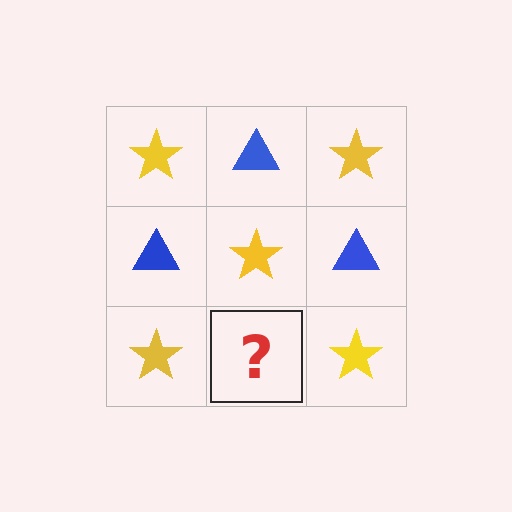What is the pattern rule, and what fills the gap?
The rule is that it alternates yellow star and blue triangle in a checkerboard pattern. The gap should be filled with a blue triangle.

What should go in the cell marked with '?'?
The missing cell should contain a blue triangle.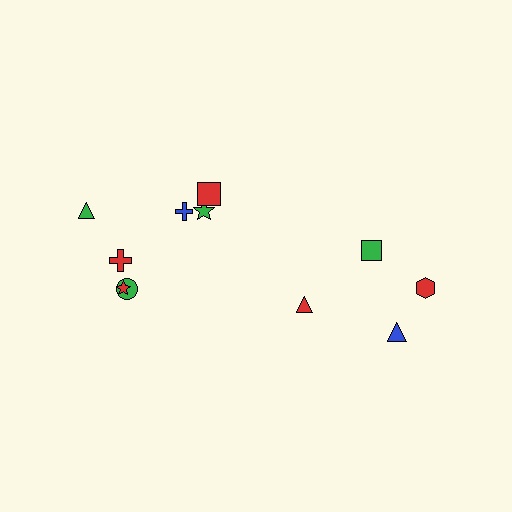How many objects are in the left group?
There are 7 objects.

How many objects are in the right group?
There are 4 objects.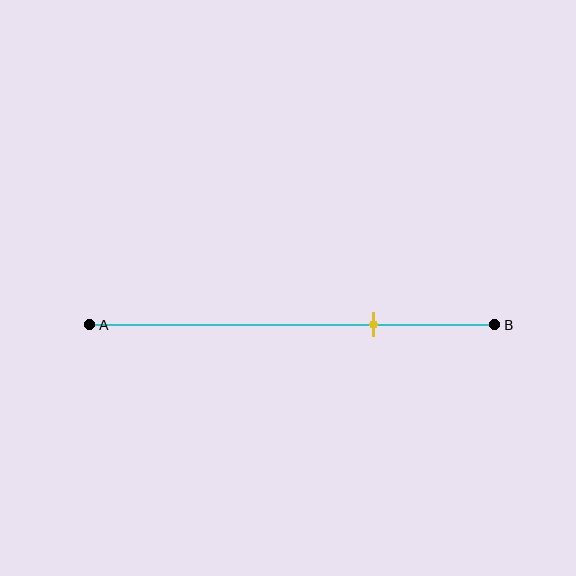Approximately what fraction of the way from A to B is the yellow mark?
The yellow mark is approximately 70% of the way from A to B.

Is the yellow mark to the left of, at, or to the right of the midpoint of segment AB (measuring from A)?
The yellow mark is to the right of the midpoint of segment AB.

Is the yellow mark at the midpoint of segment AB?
No, the mark is at about 70% from A, not at the 50% midpoint.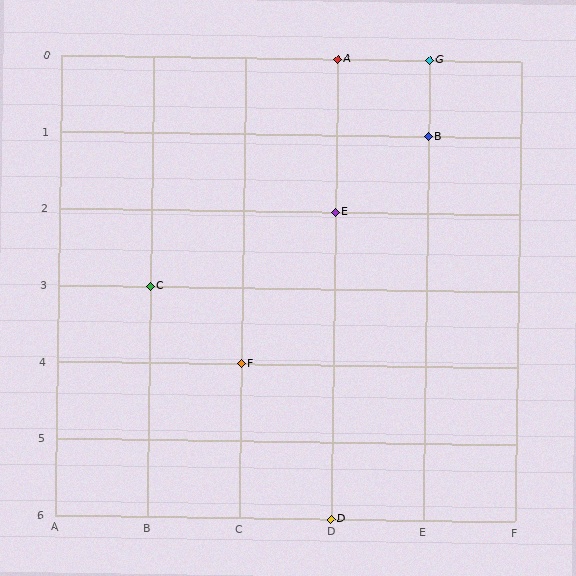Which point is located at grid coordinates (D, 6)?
Point D is at (D, 6).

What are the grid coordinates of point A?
Point A is at grid coordinates (D, 0).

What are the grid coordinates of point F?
Point F is at grid coordinates (C, 4).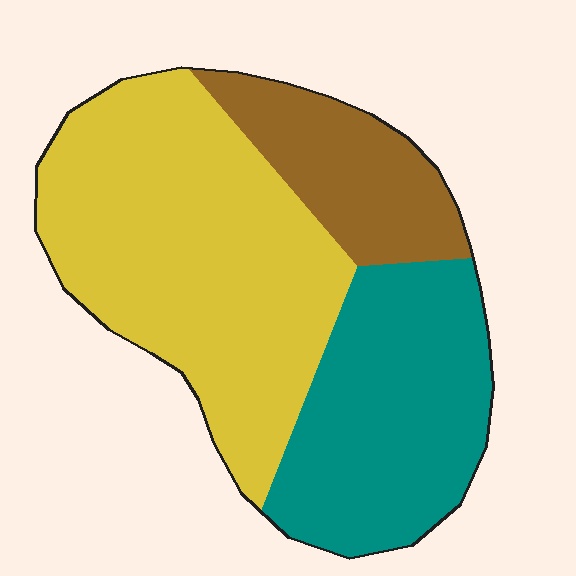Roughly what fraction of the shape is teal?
Teal takes up about one third (1/3) of the shape.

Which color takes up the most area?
Yellow, at roughly 50%.